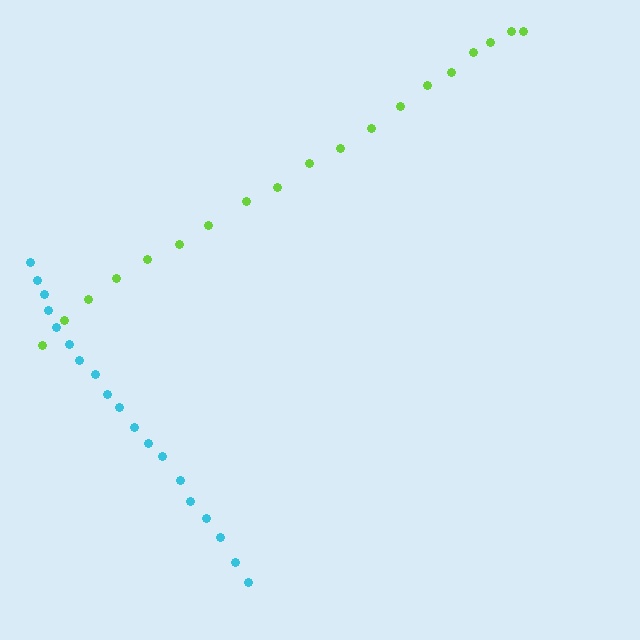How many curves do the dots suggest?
There are 2 distinct paths.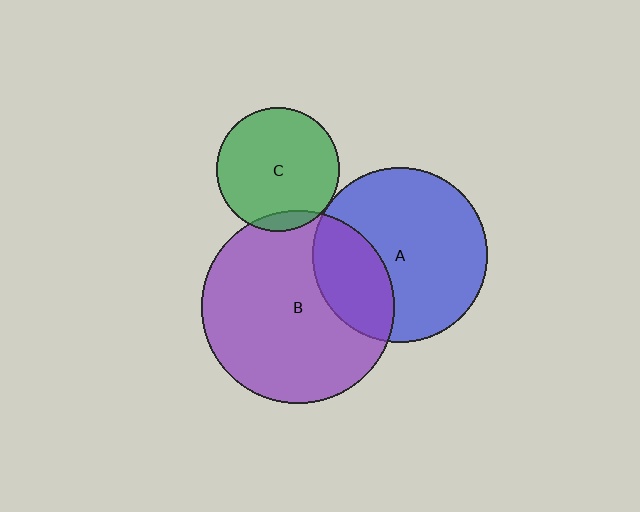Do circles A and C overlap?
Yes.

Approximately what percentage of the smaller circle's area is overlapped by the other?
Approximately 5%.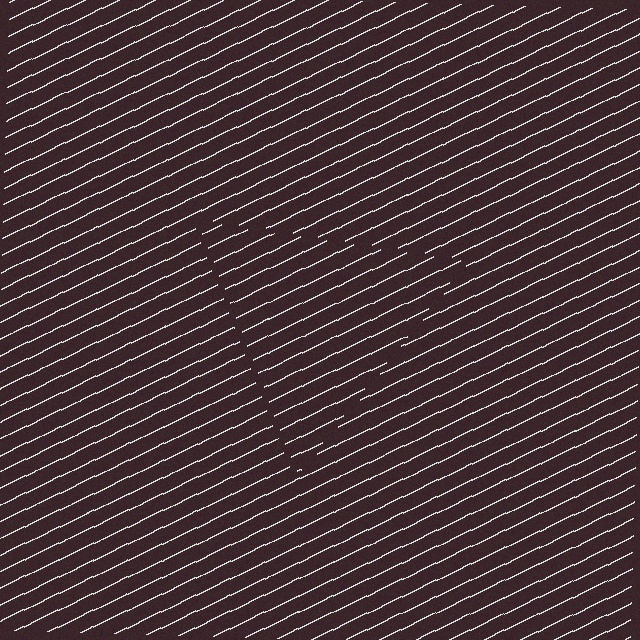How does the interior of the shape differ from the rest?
The interior of the shape contains the same grating, shifted by half a period — the contour is defined by the phase discontinuity where line-ends from the inner and outer gratings abut.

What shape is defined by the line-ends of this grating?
An illusory triangle. The interior of the shape contains the same grating, shifted by half a period — the contour is defined by the phase discontinuity where line-ends from the inner and outer gratings abut.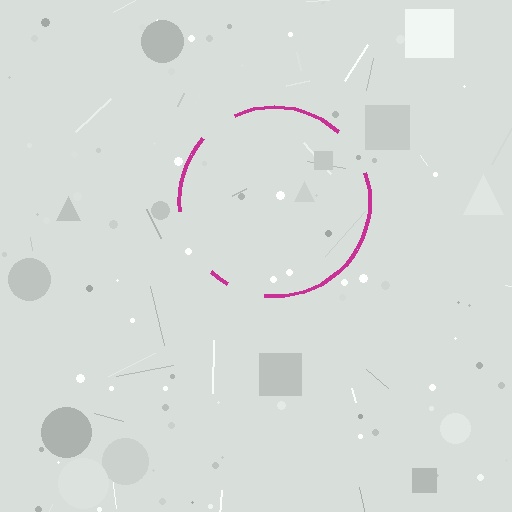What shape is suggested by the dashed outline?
The dashed outline suggests a circle.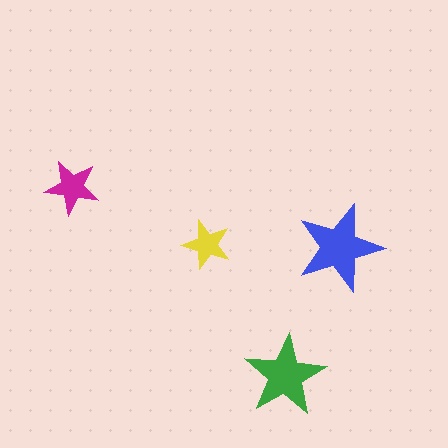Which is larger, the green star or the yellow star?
The green one.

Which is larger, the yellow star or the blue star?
The blue one.